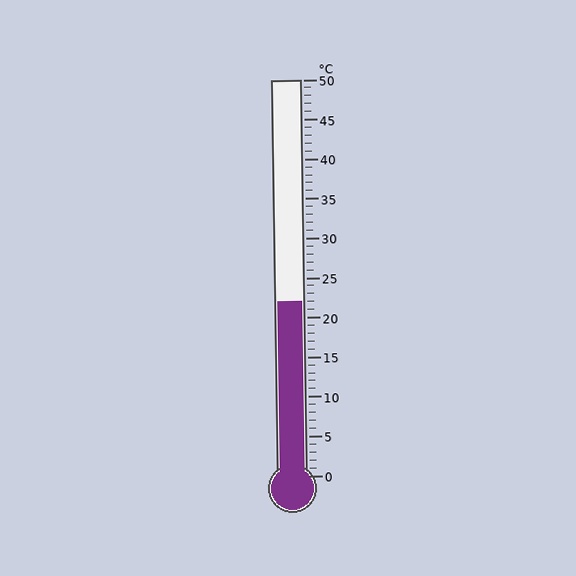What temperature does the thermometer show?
The thermometer shows approximately 22°C.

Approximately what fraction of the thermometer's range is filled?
The thermometer is filled to approximately 45% of its range.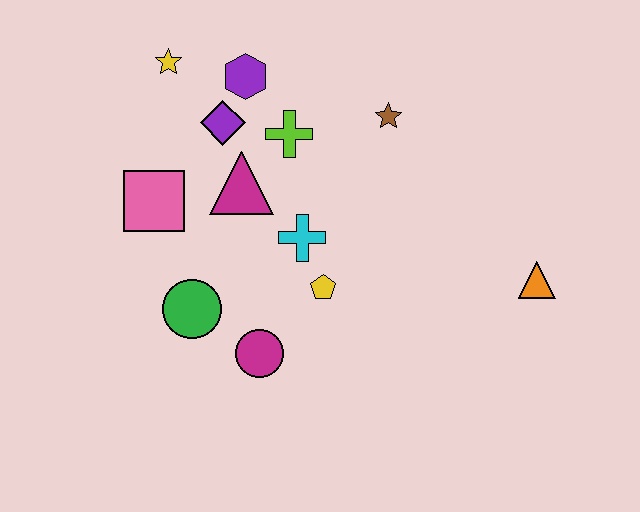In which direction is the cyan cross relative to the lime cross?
The cyan cross is below the lime cross.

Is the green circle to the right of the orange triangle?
No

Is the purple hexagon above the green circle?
Yes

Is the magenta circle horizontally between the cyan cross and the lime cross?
No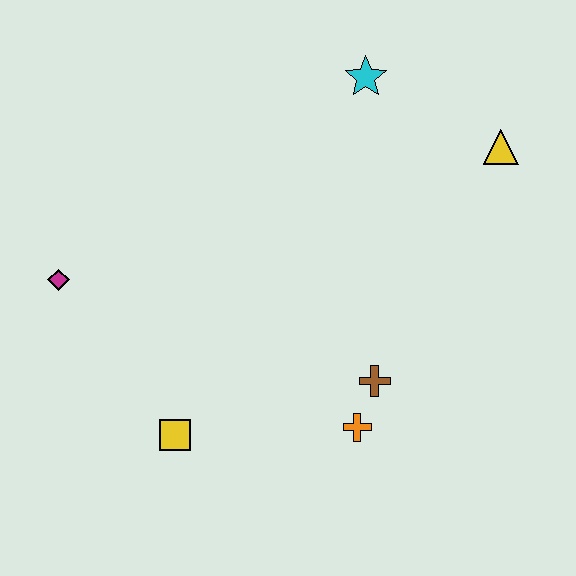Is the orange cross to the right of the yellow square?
Yes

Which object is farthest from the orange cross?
The cyan star is farthest from the orange cross.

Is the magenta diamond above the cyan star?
No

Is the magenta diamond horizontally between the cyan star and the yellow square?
No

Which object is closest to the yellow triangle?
The cyan star is closest to the yellow triangle.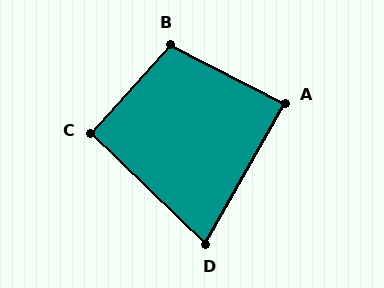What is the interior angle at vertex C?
Approximately 92 degrees (approximately right).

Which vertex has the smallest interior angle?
D, at approximately 75 degrees.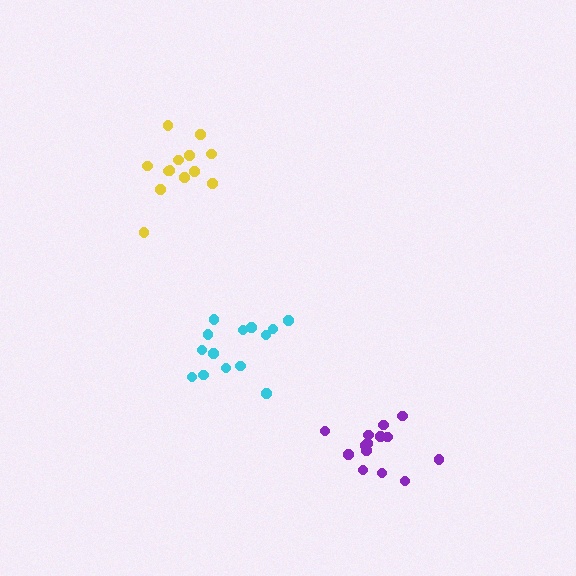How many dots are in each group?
Group 1: 13 dots, Group 2: 14 dots, Group 3: 14 dots (41 total).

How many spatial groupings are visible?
There are 3 spatial groupings.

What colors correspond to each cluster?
The clusters are colored: yellow, cyan, purple.